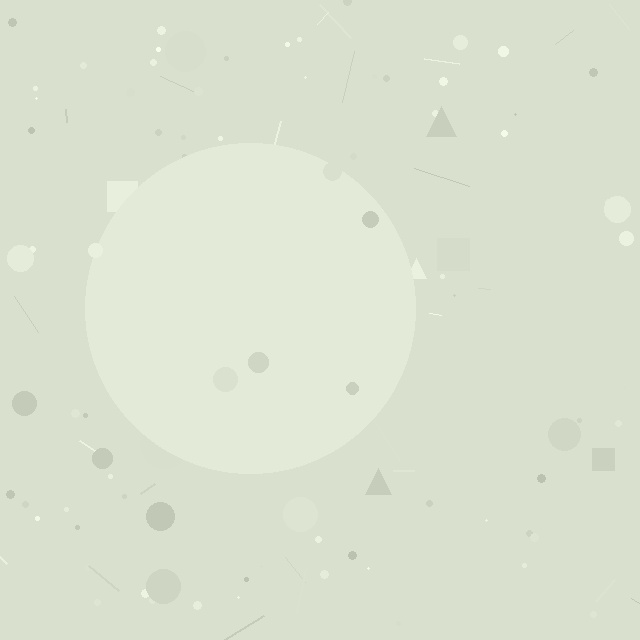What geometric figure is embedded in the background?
A circle is embedded in the background.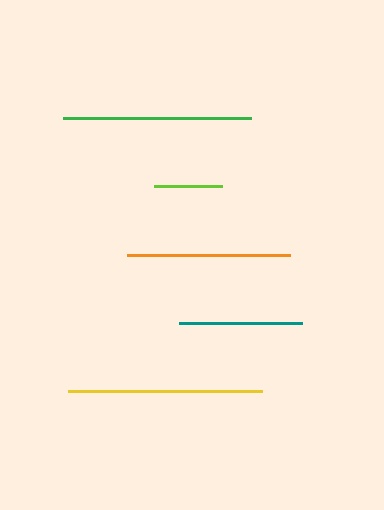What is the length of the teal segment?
The teal segment is approximately 123 pixels long.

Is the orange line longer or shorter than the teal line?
The orange line is longer than the teal line.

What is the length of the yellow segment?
The yellow segment is approximately 193 pixels long.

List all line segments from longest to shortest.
From longest to shortest: yellow, green, orange, teal, lime.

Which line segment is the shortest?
The lime line is the shortest at approximately 68 pixels.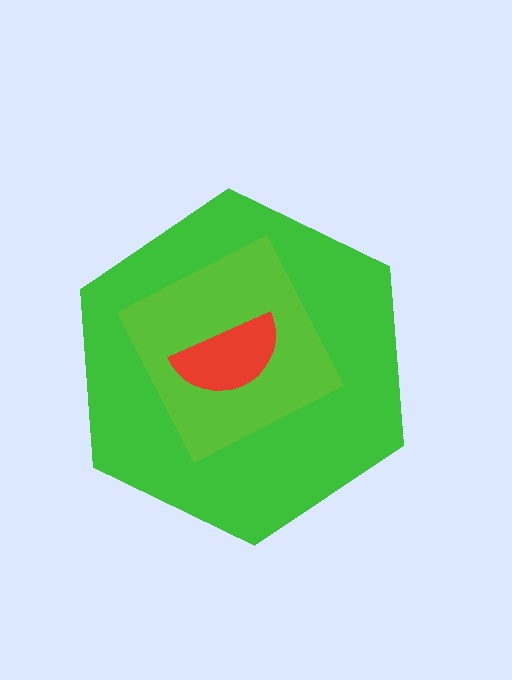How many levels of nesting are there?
3.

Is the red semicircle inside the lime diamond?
Yes.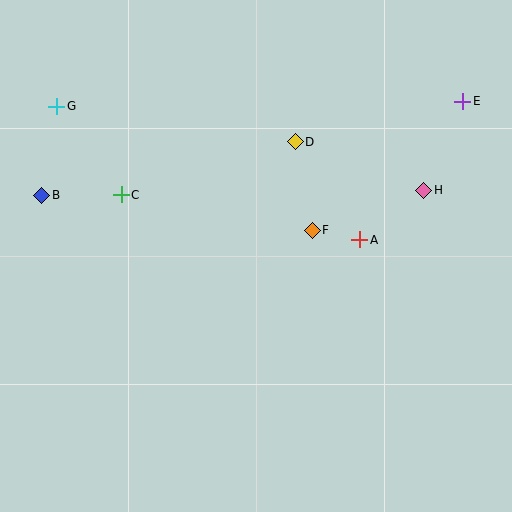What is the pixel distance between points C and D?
The distance between C and D is 182 pixels.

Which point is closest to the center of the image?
Point F at (312, 230) is closest to the center.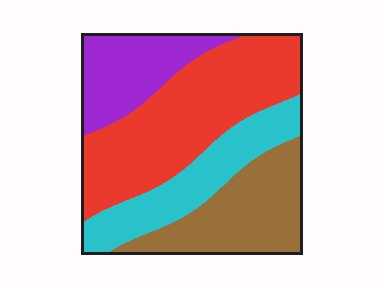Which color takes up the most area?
Red, at roughly 40%.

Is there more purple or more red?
Red.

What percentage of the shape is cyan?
Cyan takes up about one fifth (1/5) of the shape.